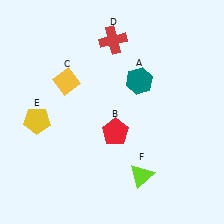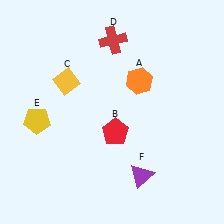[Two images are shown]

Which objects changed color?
A changed from teal to orange. F changed from lime to purple.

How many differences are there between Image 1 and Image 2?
There are 2 differences between the two images.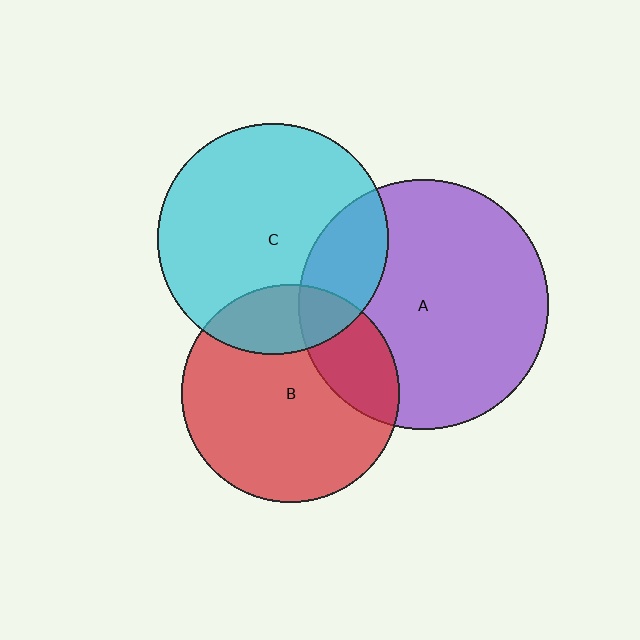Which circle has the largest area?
Circle A (purple).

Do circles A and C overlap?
Yes.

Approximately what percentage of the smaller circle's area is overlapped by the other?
Approximately 20%.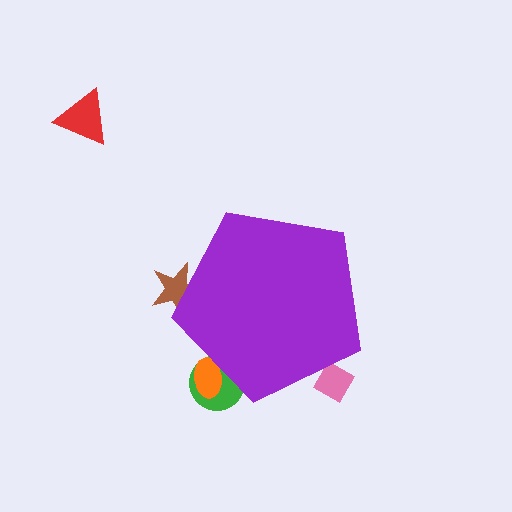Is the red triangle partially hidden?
No, the red triangle is fully visible.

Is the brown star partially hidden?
Yes, the brown star is partially hidden behind the purple pentagon.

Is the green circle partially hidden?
Yes, the green circle is partially hidden behind the purple pentagon.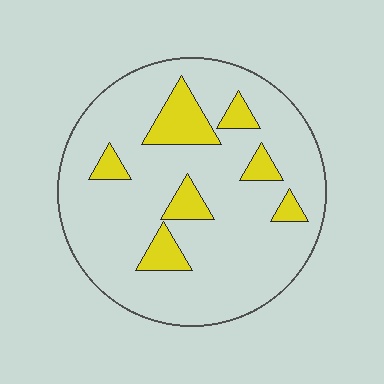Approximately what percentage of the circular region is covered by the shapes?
Approximately 15%.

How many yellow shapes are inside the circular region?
7.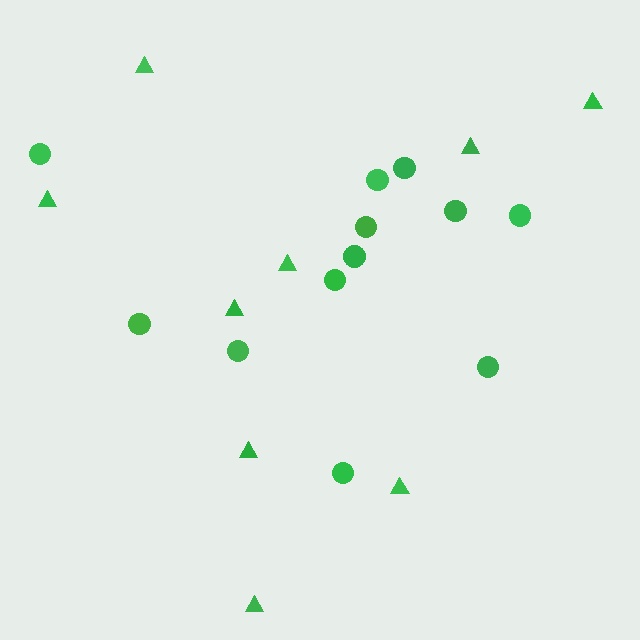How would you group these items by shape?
There are 2 groups: one group of triangles (9) and one group of circles (12).